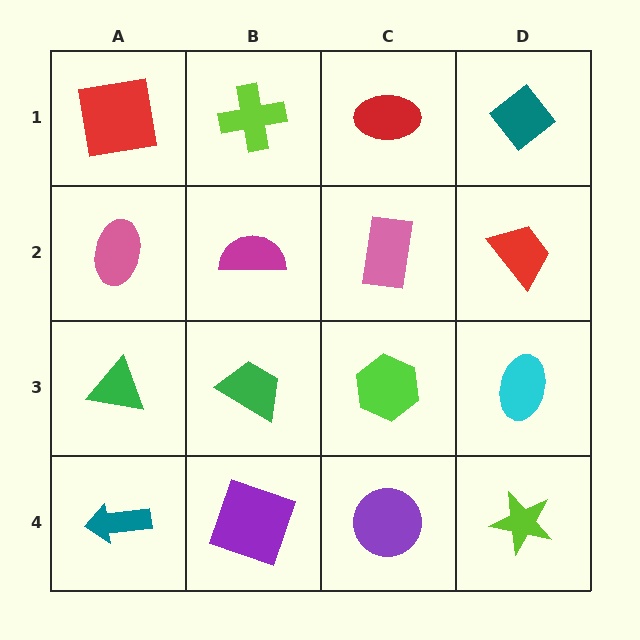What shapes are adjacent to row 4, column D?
A cyan ellipse (row 3, column D), a purple circle (row 4, column C).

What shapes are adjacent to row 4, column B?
A green trapezoid (row 3, column B), a teal arrow (row 4, column A), a purple circle (row 4, column C).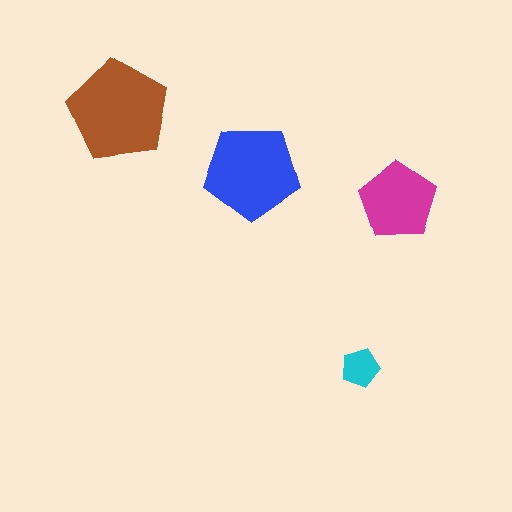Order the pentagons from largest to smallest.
the brown one, the blue one, the magenta one, the cyan one.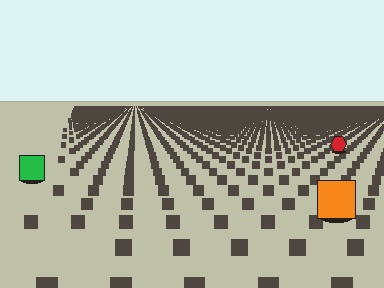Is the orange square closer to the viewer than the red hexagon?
Yes. The orange square is closer — you can tell from the texture gradient: the ground texture is coarser near it.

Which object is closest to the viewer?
The orange square is closest. The texture marks near it are larger and more spread out.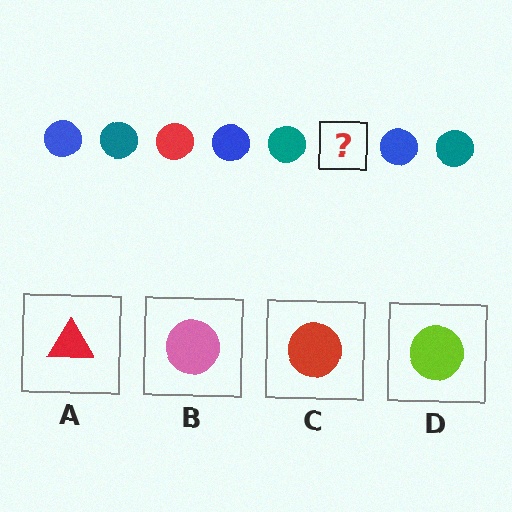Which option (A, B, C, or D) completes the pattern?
C.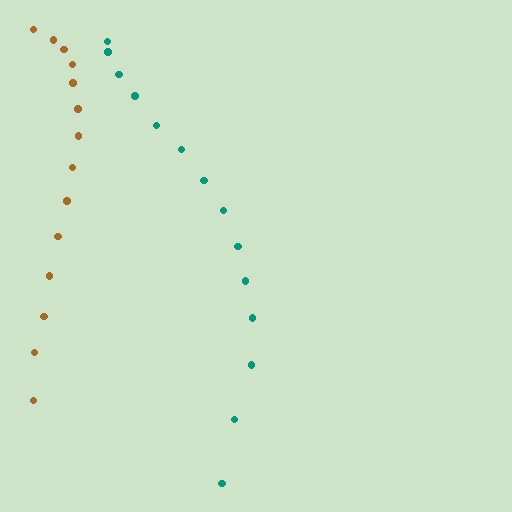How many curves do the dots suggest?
There are 2 distinct paths.